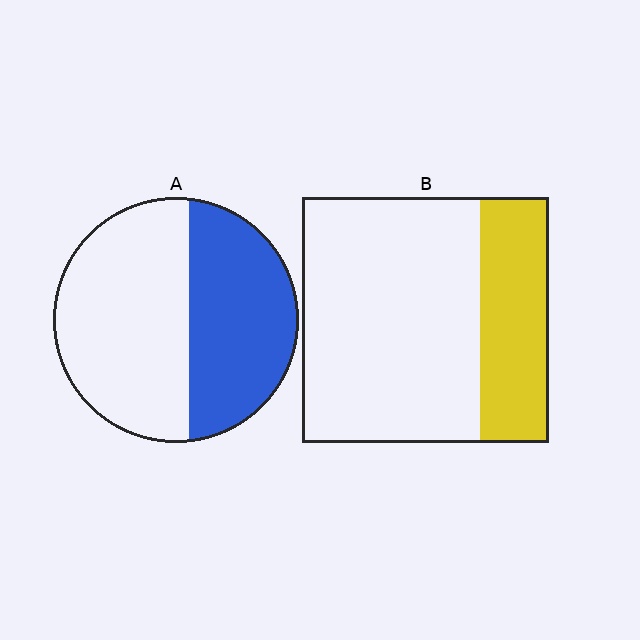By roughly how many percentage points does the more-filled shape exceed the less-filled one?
By roughly 15 percentage points (A over B).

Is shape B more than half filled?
No.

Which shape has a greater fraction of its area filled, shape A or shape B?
Shape A.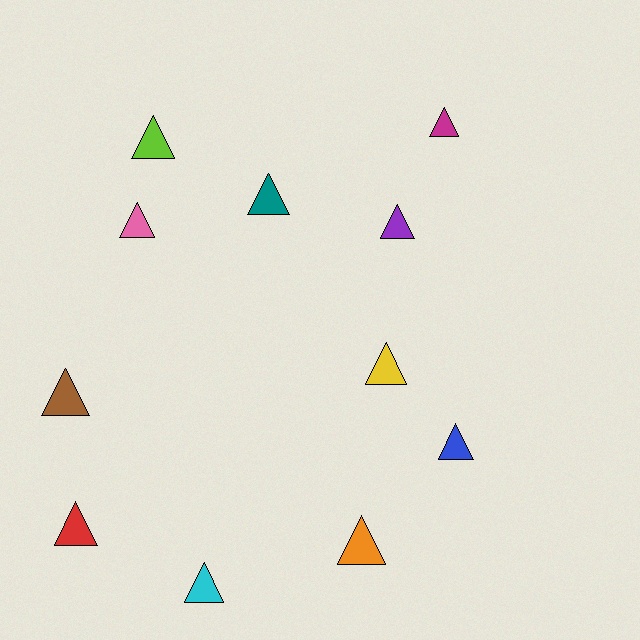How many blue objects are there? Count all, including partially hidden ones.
There is 1 blue object.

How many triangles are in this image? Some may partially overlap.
There are 11 triangles.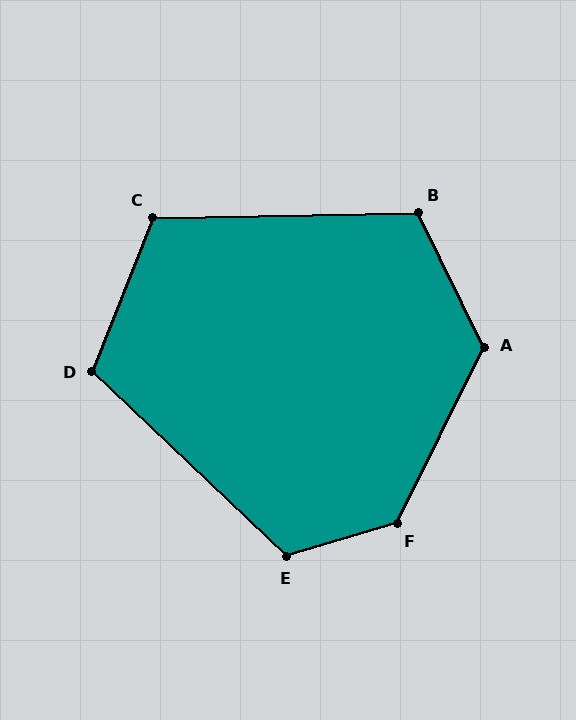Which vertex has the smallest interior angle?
D, at approximately 112 degrees.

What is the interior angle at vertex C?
Approximately 113 degrees (obtuse).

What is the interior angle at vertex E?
Approximately 120 degrees (obtuse).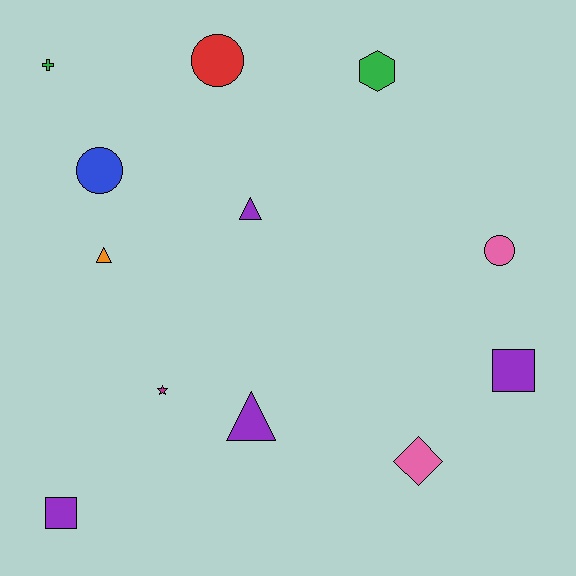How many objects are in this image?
There are 12 objects.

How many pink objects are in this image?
There are 2 pink objects.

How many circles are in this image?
There are 3 circles.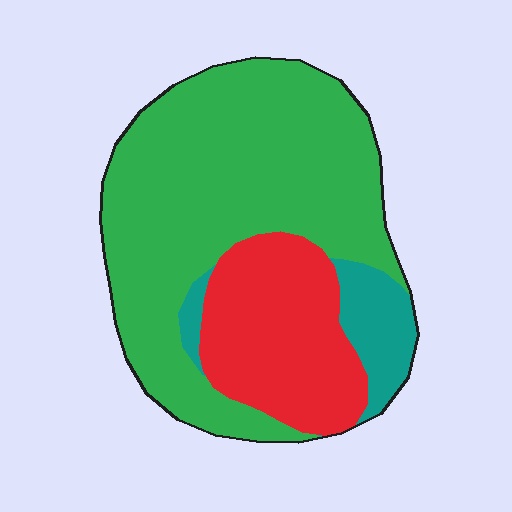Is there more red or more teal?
Red.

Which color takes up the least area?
Teal, at roughly 10%.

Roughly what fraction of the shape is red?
Red takes up about one quarter (1/4) of the shape.